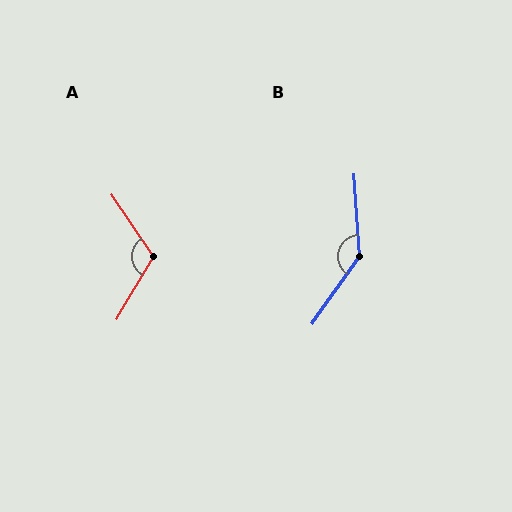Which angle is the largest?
B, at approximately 141 degrees.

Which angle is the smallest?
A, at approximately 116 degrees.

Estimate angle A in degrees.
Approximately 116 degrees.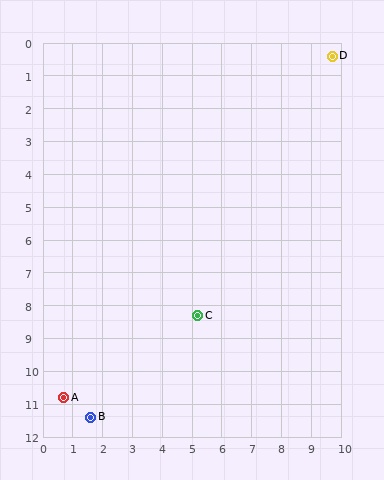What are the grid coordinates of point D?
Point D is at approximately (9.7, 0.4).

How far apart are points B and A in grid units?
Points B and A are about 1.1 grid units apart.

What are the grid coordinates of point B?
Point B is at approximately (1.6, 11.4).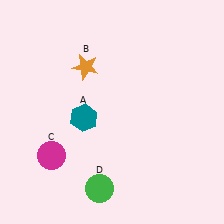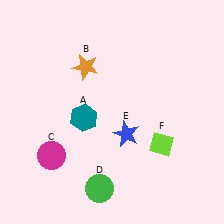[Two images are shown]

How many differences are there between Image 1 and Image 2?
There are 2 differences between the two images.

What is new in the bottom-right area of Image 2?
A blue star (E) was added in the bottom-right area of Image 2.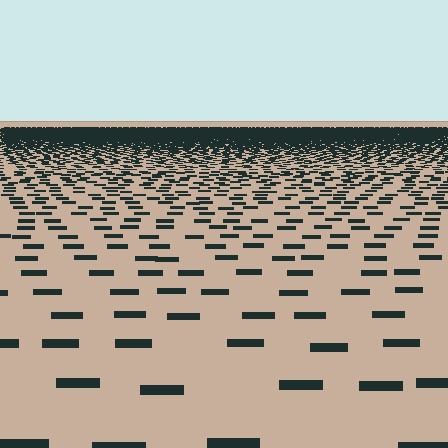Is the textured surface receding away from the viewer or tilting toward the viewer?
The surface is receding away from the viewer. Texture elements get smaller and denser toward the top.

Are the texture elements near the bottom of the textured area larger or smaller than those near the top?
Larger. Near the bottom, elements are closer to the viewer and appear at a bigger on-screen size.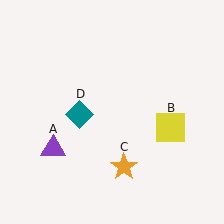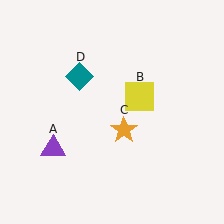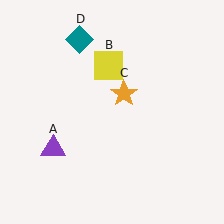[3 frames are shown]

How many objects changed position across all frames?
3 objects changed position: yellow square (object B), orange star (object C), teal diamond (object D).